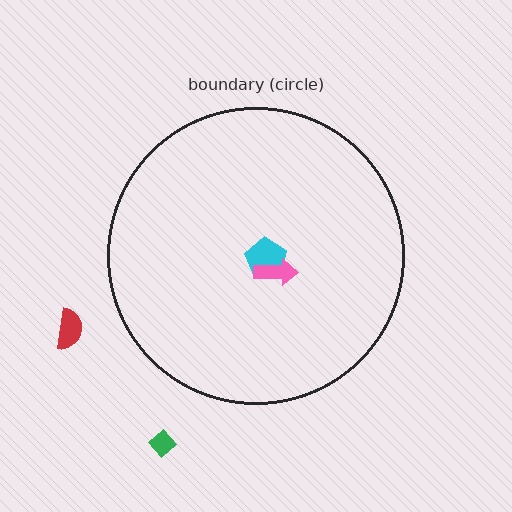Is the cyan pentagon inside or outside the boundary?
Inside.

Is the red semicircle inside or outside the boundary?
Outside.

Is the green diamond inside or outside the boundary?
Outside.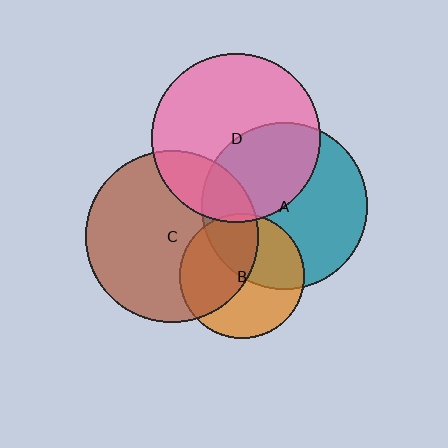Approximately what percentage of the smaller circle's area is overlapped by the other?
Approximately 5%.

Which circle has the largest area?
Circle C (brown).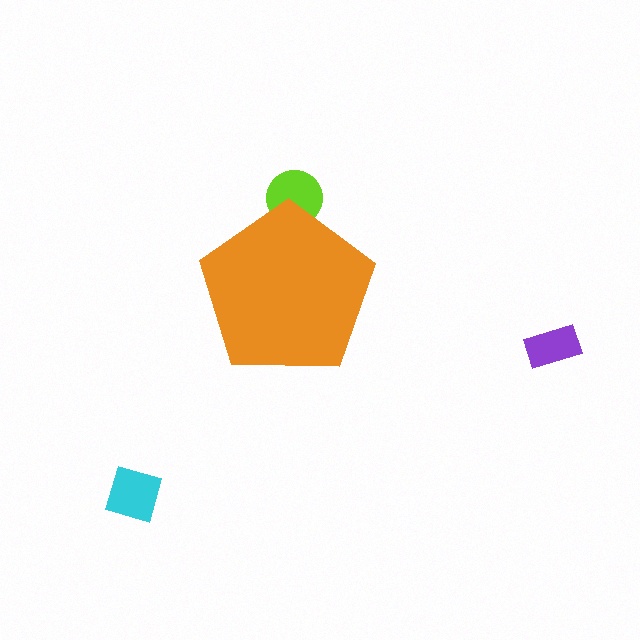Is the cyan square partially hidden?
No, the cyan square is fully visible.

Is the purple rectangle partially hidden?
No, the purple rectangle is fully visible.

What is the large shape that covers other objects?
An orange pentagon.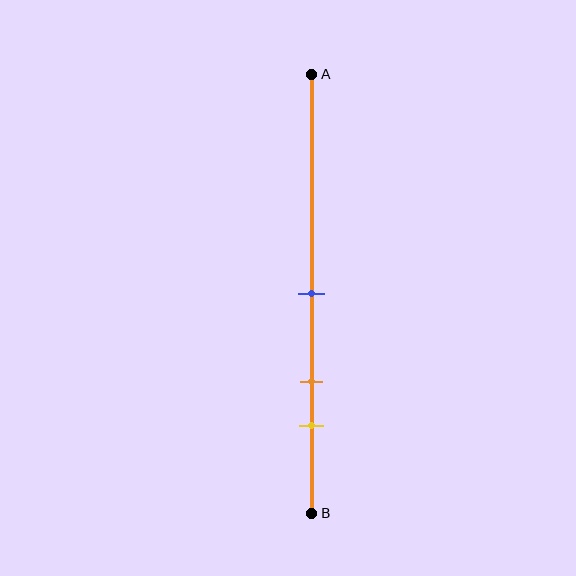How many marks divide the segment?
There are 3 marks dividing the segment.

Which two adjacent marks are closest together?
The orange and yellow marks are the closest adjacent pair.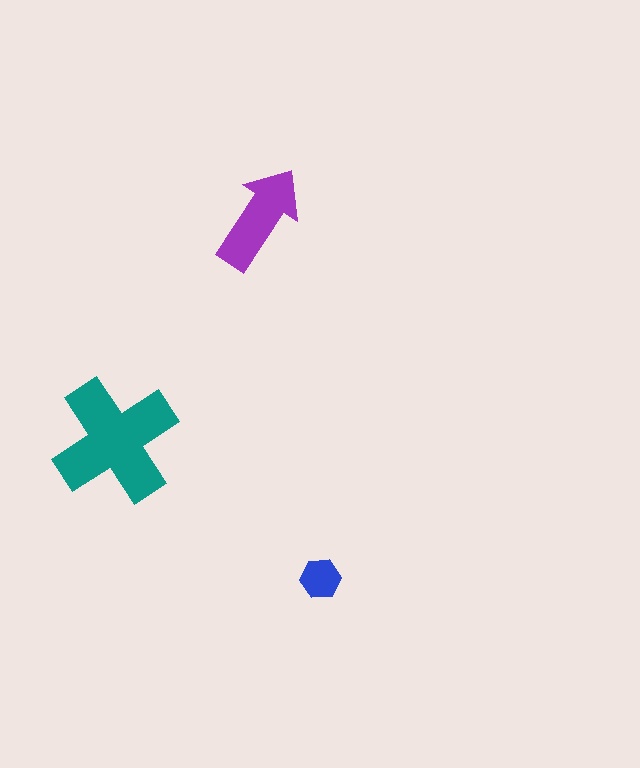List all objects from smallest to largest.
The blue hexagon, the purple arrow, the teal cross.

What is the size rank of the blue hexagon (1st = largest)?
3rd.